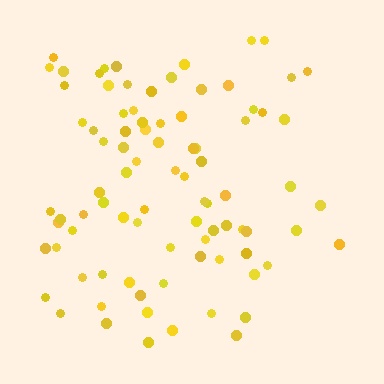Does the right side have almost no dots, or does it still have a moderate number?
Still a moderate number, just noticeably fewer than the left.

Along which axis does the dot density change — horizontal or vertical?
Horizontal.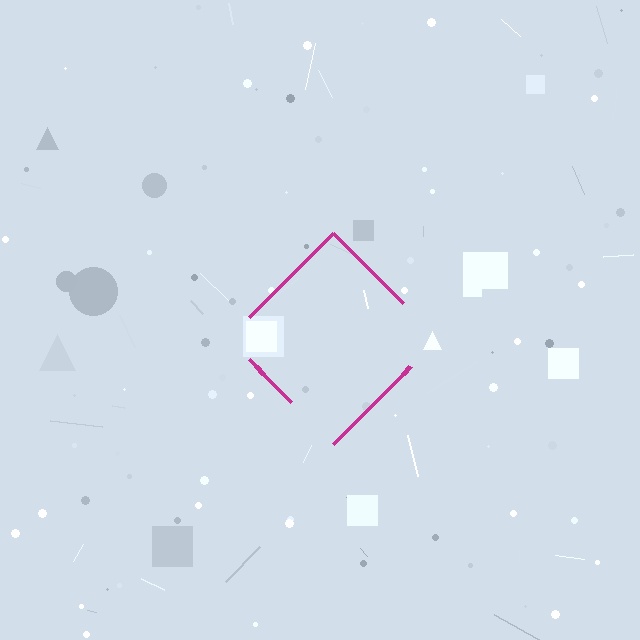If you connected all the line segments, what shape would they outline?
They would outline a diamond.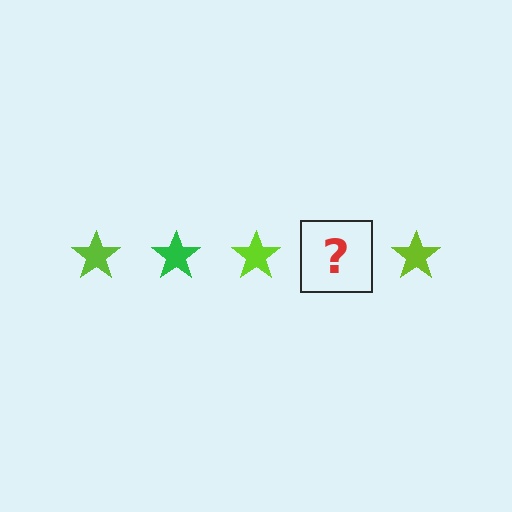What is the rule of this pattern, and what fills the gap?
The rule is that the pattern cycles through lime, green stars. The gap should be filled with a green star.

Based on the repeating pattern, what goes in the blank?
The blank should be a green star.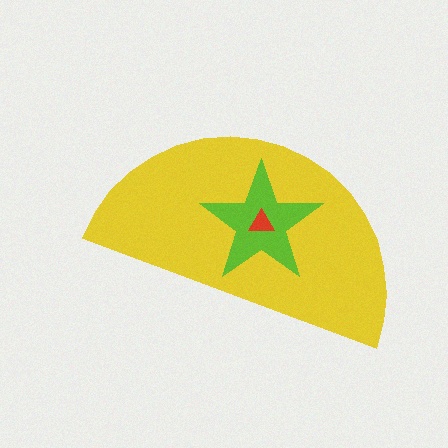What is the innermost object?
The red triangle.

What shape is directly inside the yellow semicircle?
The lime star.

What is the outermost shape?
The yellow semicircle.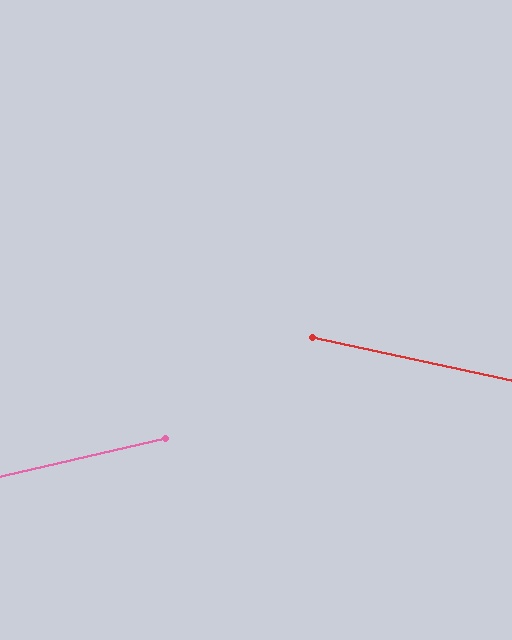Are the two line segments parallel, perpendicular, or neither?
Neither parallel nor perpendicular — they differ by about 25°.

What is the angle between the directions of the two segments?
Approximately 25 degrees.